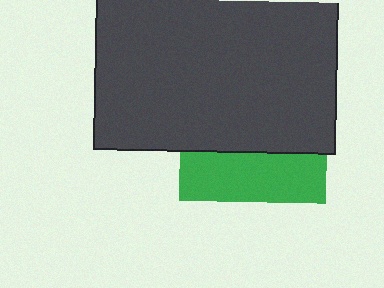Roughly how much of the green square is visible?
A small part of it is visible (roughly 34%).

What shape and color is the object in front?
The object in front is a dark gray rectangle.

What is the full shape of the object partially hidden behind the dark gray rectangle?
The partially hidden object is a green square.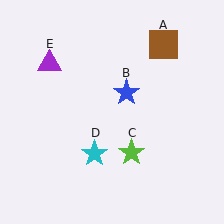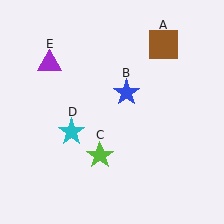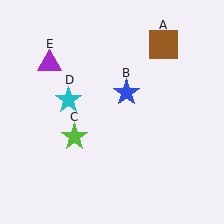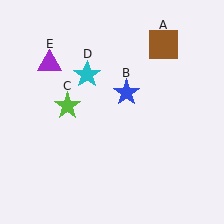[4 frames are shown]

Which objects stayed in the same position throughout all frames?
Brown square (object A) and blue star (object B) and purple triangle (object E) remained stationary.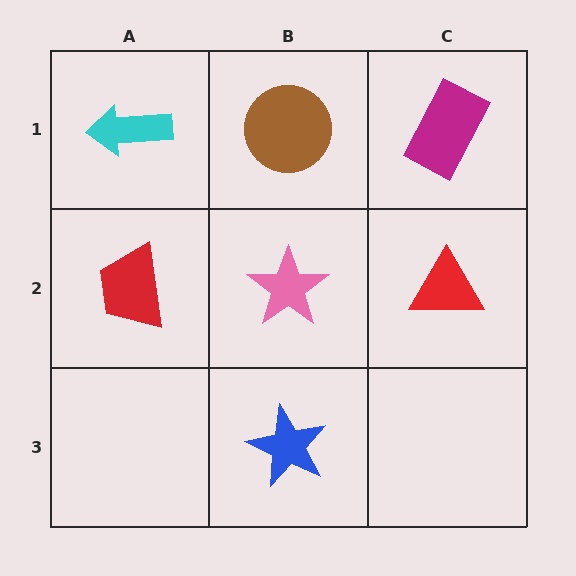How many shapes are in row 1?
3 shapes.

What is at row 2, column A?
A red trapezoid.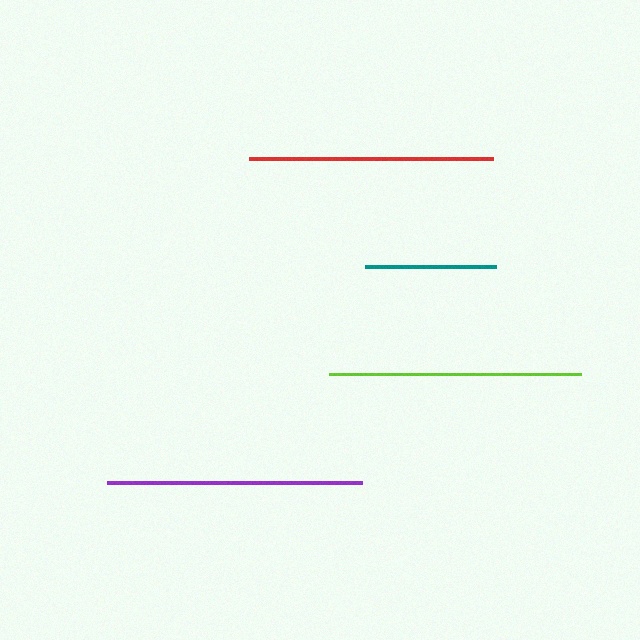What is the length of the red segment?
The red segment is approximately 245 pixels long.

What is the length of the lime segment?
The lime segment is approximately 252 pixels long.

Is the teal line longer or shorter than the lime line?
The lime line is longer than the teal line.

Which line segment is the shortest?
The teal line is the shortest at approximately 132 pixels.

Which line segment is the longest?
The purple line is the longest at approximately 255 pixels.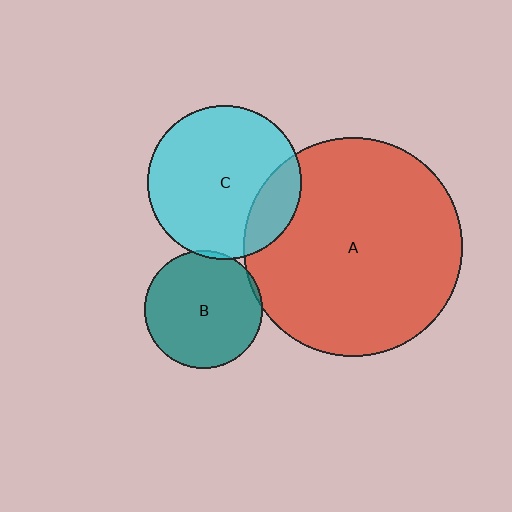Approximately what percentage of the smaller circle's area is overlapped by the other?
Approximately 20%.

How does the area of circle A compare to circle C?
Approximately 2.0 times.